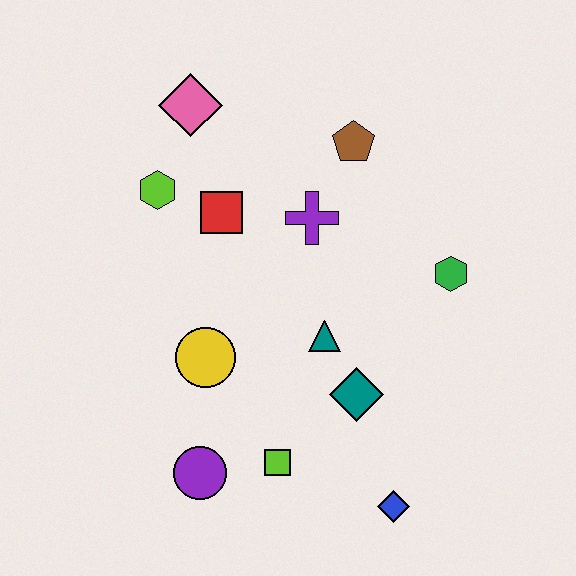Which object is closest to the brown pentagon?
The purple cross is closest to the brown pentagon.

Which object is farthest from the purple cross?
The blue diamond is farthest from the purple cross.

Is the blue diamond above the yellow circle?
No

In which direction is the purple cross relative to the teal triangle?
The purple cross is above the teal triangle.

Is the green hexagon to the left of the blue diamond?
No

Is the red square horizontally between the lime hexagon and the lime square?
Yes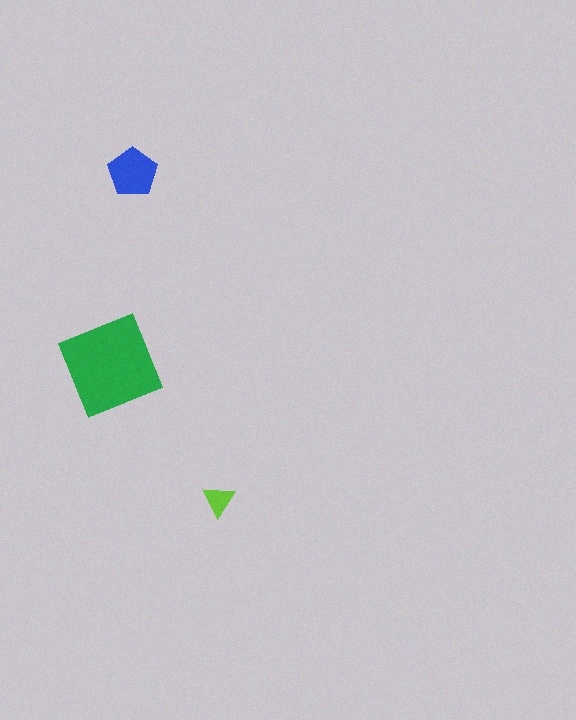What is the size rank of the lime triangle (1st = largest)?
3rd.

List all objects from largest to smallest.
The green square, the blue pentagon, the lime triangle.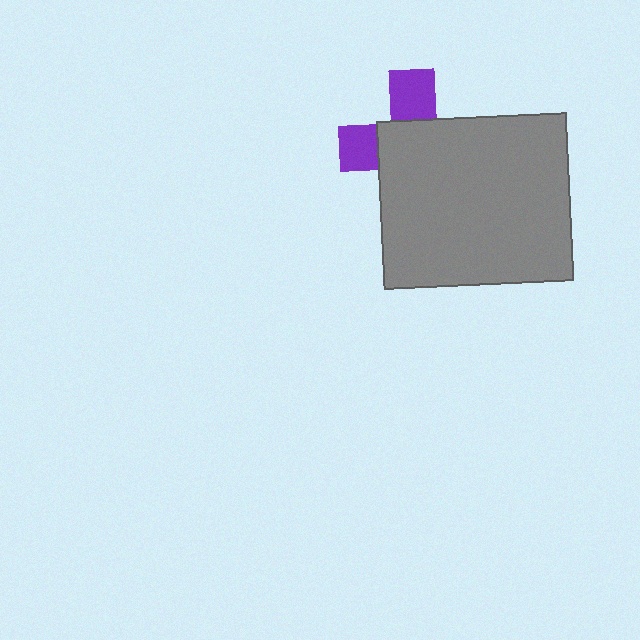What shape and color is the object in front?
The object in front is a gray rectangle.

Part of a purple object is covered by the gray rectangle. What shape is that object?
It is a cross.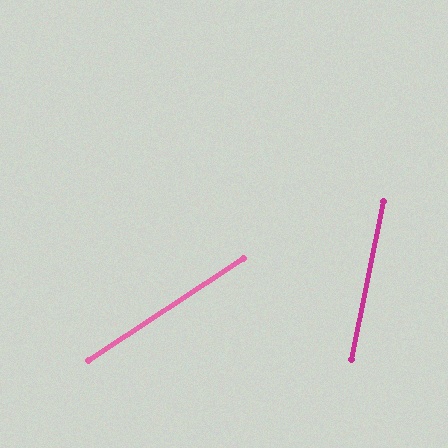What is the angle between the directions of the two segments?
Approximately 45 degrees.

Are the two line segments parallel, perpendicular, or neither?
Neither parallel nor perpendicular — they differ by about 45°.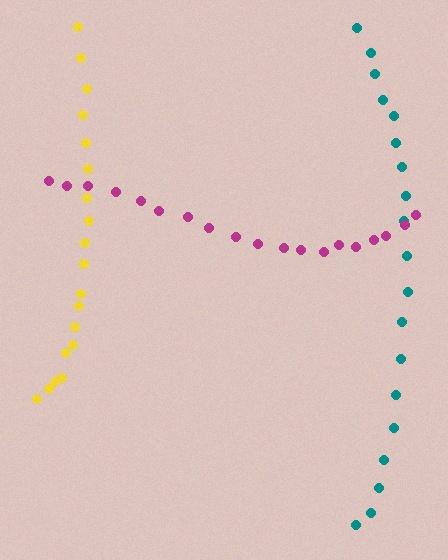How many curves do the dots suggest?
There are 3 distinct paths.